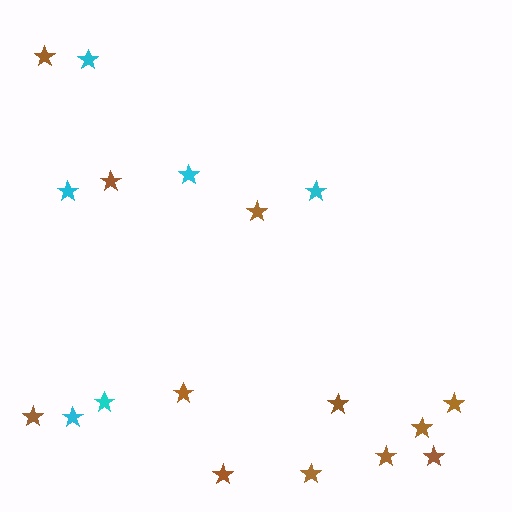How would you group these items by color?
There are 2 groups: one group of cyan stars (6) and one group of brown stars (12).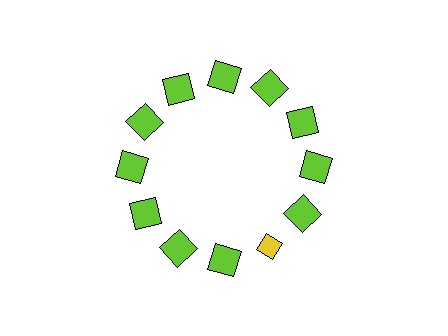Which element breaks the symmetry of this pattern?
The yellow diamond at roughly the 5 o'clock position breaks the symmetry. All other shapes are lime squares.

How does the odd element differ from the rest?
It differs in both color (yellow instead of lime) and shape (diamond instead of square).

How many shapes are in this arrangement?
There are 12 shapes arranged in a ring pattern.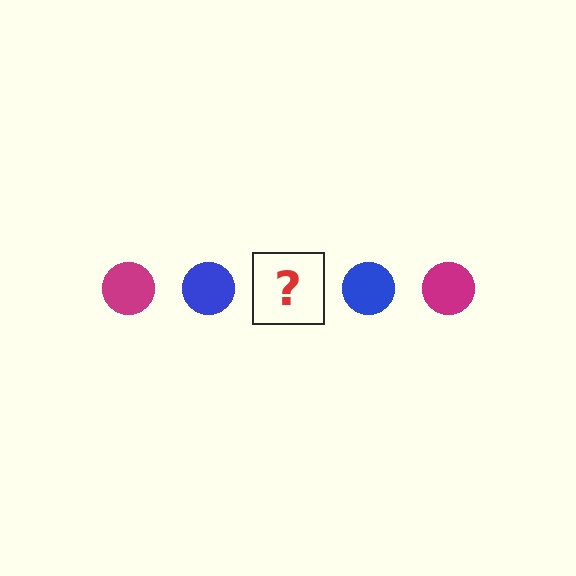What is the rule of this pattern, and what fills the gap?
The rule is that the pattern cycles through magenta, blue circles. The gap should be filled with a magenta circle.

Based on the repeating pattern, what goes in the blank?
The blank should be a magenta circle.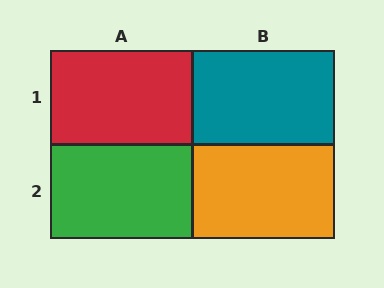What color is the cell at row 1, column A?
Red.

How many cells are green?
1 cell is green.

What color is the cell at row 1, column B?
Teal.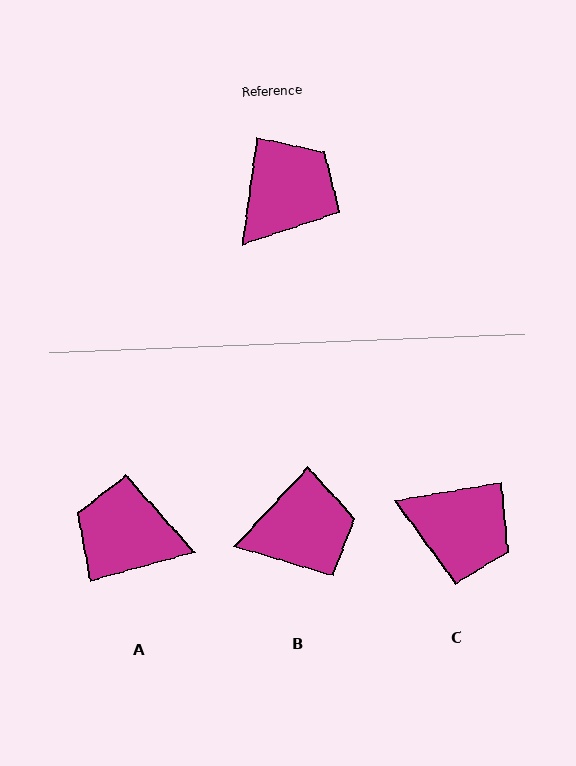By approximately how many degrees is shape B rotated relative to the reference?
Approximately 35 degrees clockwise.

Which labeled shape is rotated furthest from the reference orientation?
A, about 113 degrees away.